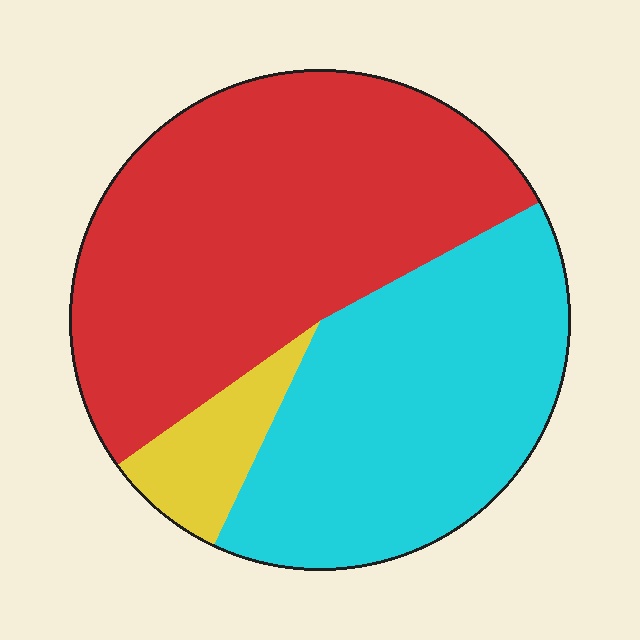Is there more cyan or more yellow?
Cyan.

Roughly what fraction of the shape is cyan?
Cyan covers roughly 40% of the shape.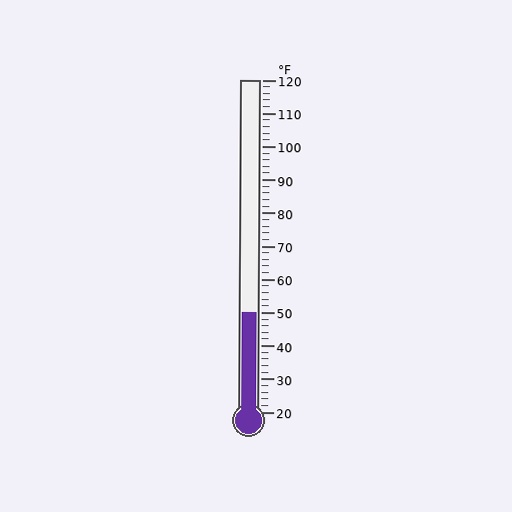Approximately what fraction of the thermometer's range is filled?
The thermometer is filled to approximately 30% of its range.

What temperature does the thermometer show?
The thermometer shows approximately 50°F.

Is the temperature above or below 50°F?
The temperature is at 50°F.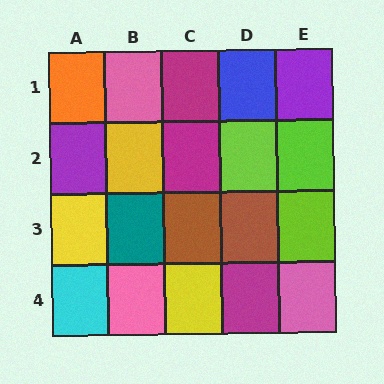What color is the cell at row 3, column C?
Brown.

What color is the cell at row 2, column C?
Magenta.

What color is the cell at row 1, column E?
Purple.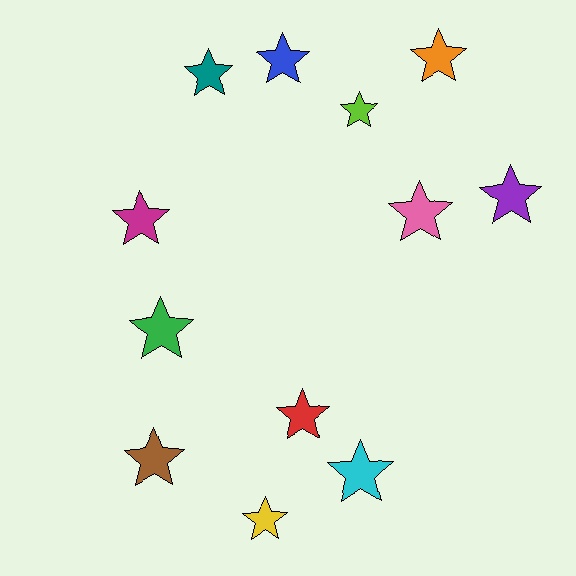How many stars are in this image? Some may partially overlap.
There are 12 stars.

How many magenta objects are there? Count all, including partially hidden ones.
There is 1 magenta object.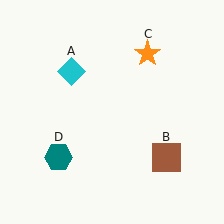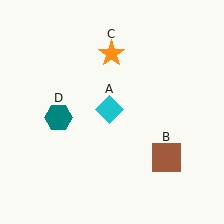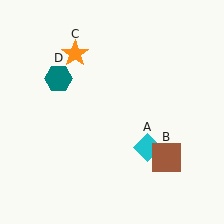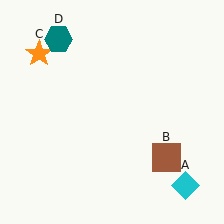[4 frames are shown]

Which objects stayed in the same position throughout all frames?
Brown square (object B) remained stationary.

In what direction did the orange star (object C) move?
The orange star (object C) moved left.